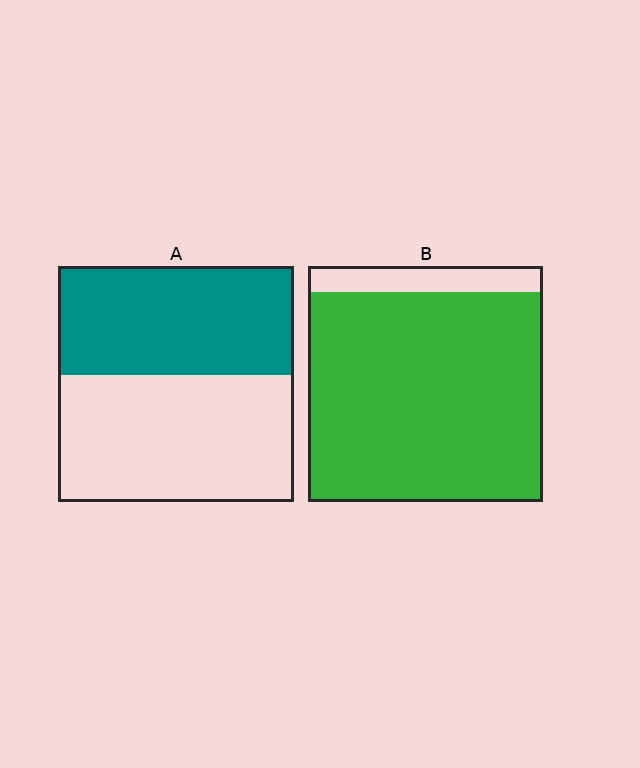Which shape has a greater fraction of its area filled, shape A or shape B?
Shape B.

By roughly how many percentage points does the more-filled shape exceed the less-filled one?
By roughly 45 percentage points (B over A).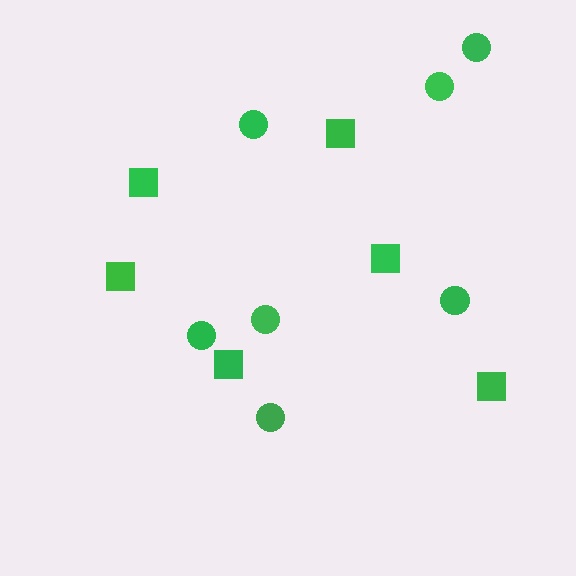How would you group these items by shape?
There are 2 groups: one group of squares (6) and one group of circles (7).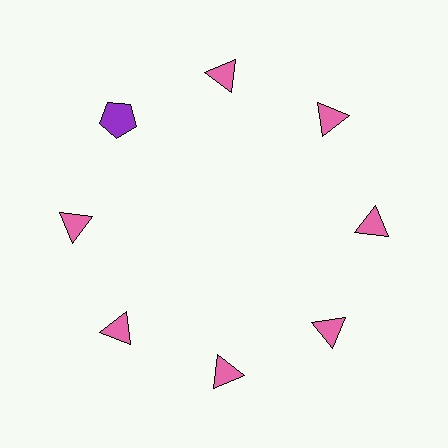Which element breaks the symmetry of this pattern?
The purple pentagon at roughly the 10 o'clock position breaks the symmetry. All other shapes are pink triangles.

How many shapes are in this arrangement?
There are 8 shapes arranged in a ring pattern.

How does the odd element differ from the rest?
It differs in both color (purple instead of pink) and shape (pentagon instead of triangle).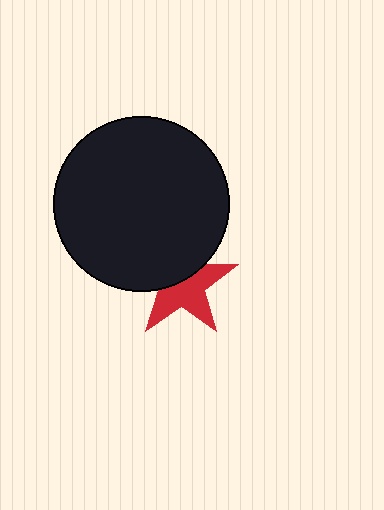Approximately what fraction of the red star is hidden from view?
Roughly 43% of the red star is hidden behind the black circle.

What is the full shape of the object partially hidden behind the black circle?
The partially hidden object is a red star.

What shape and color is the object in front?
The object in front is a black circle.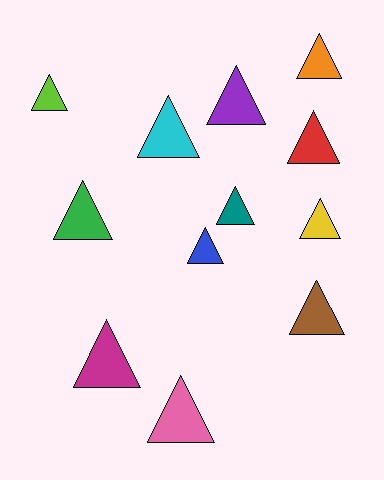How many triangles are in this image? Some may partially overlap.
There are 12 triangles.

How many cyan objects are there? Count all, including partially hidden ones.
There is 1 cyan object.